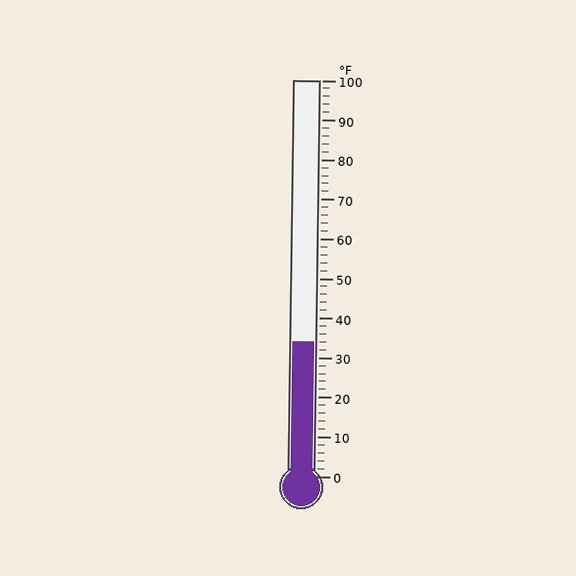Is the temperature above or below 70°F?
The temperature is below 70°F.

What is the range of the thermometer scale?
The thermometer scale ranges from 0°F to 100°F.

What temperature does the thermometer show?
The thermometer shows approximately 34°F.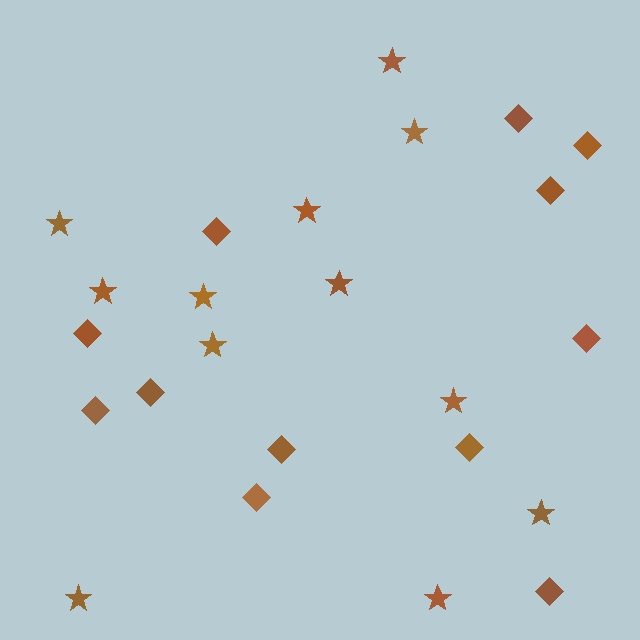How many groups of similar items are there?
There are 2 groups: one group of diamonds (12) and one group of stars (12).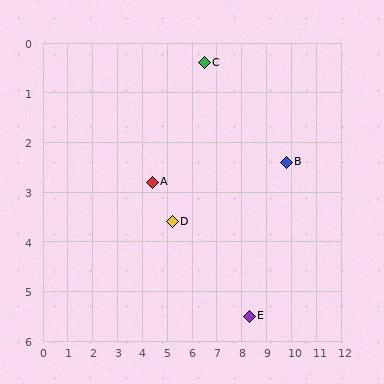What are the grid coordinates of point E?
Point E is at approximately (8.3, 5.5).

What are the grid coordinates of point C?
Point C is at approximately (6.5, 0.4).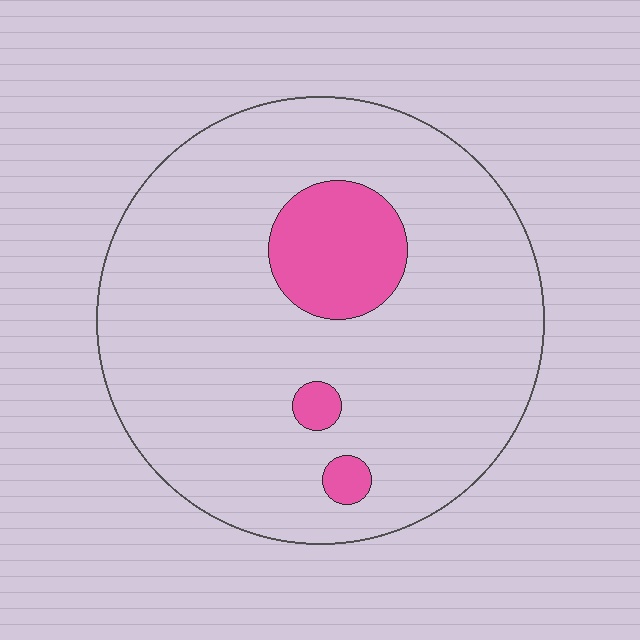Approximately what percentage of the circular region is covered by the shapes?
Approximately 10%.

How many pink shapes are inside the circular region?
3.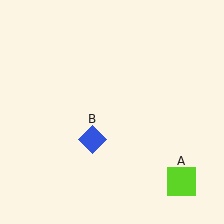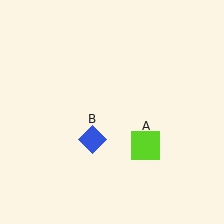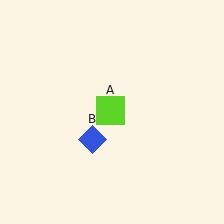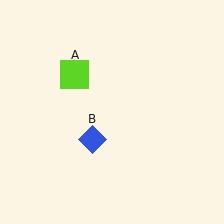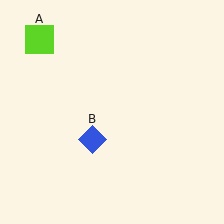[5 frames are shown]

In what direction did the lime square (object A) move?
The lime square (object A) moved up and to the left.